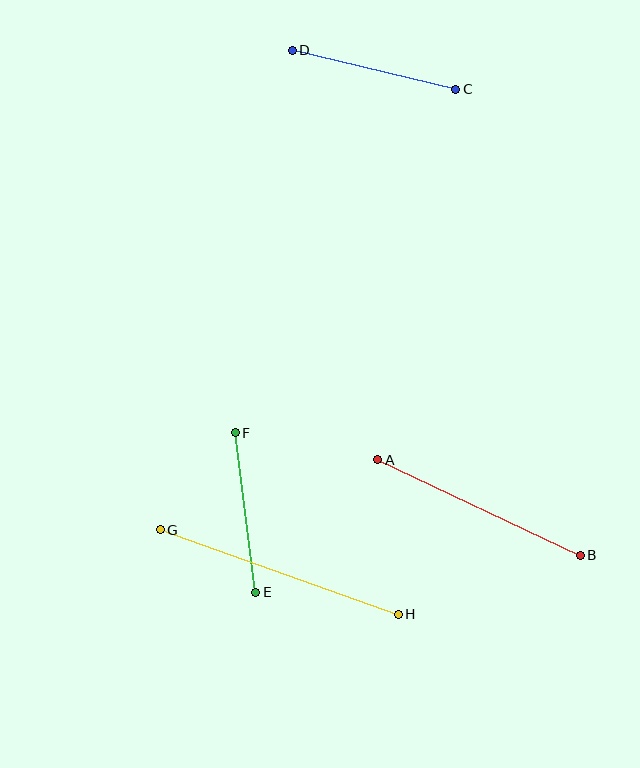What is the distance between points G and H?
The distance is approximately 252 pixels.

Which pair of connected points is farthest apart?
Points G and H are farthest apart.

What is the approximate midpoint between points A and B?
The midpoint is at approximately (479, 507) pixels.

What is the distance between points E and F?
The distance is approximately 161 pixels.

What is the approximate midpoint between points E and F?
The midpoint is at approximately (245, 512) pixels.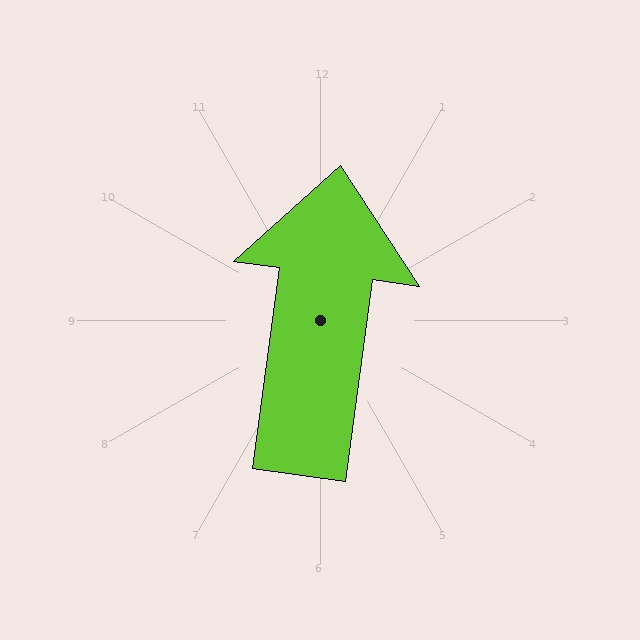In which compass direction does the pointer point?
North.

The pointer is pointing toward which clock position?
Roughly 12 o'clock.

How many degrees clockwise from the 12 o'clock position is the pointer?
Approximately 8 degrees.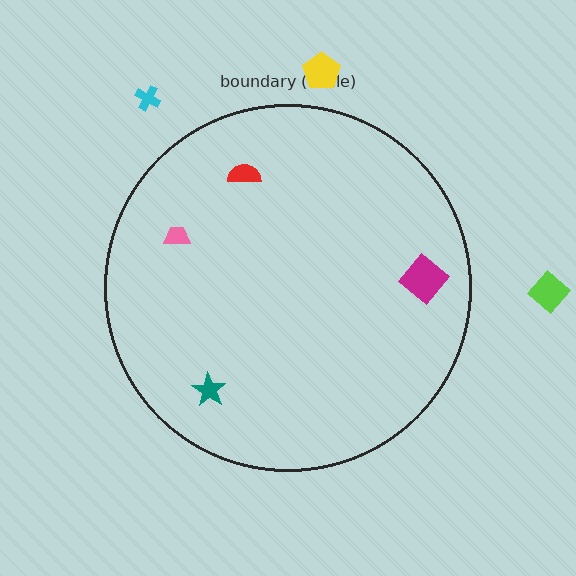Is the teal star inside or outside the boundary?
Inside.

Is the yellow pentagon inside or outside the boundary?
Outside.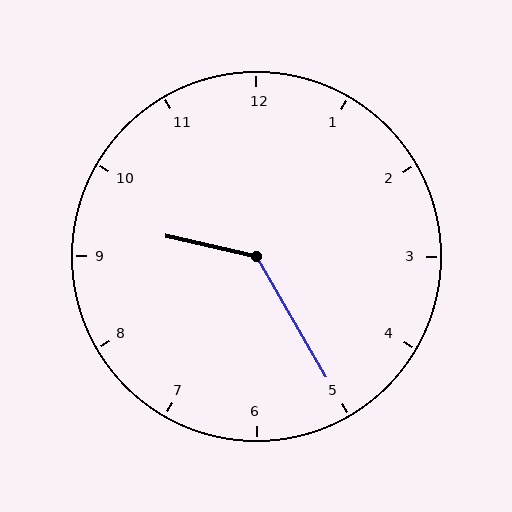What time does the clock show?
9:25.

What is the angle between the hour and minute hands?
Approximately 132 degrees.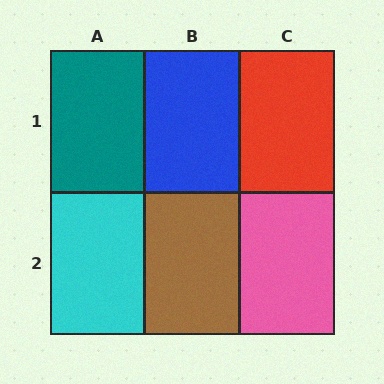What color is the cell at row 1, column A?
Teal.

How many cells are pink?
1 cell is pink.